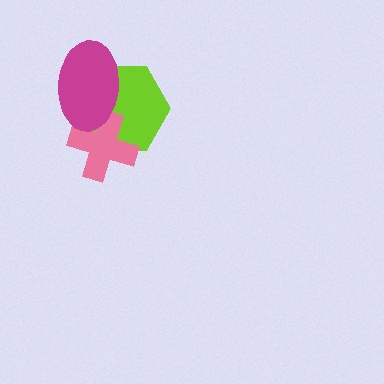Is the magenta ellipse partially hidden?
No, no other shape covers it.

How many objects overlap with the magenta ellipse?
2 objects overlap with the magenta ellipse.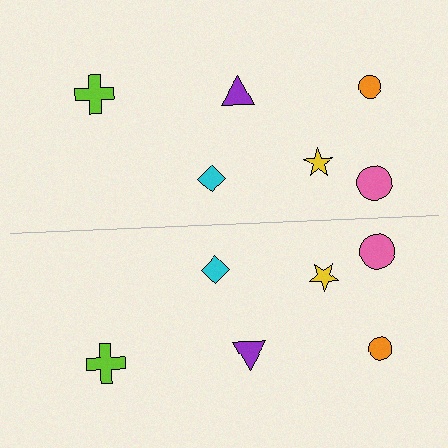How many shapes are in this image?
There are 12 shapes in this image.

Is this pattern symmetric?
Yes, this pattern has bilateral (reflection) symmetry.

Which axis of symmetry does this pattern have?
The pattern has a horizontal axis of symmetry running through the center of the image.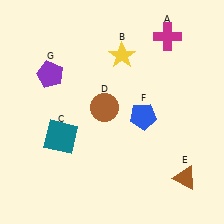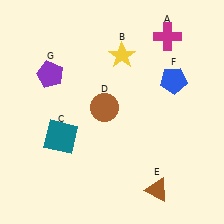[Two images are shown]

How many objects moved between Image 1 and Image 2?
2 objects moved between the two images.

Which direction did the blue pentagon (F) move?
The blue pentagon (F) moved up.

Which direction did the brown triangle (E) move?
The brown triangle (E) moved left.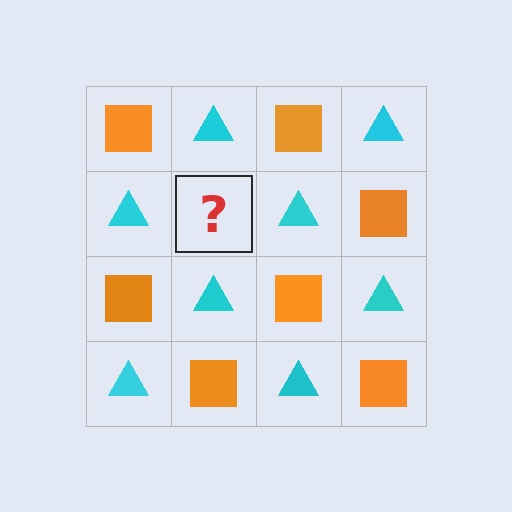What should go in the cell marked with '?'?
The missing cell should contain an orange square.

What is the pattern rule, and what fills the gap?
The rule is that it alternates orange square and cyan triangle in a checkerboard pattern. The gap should be filled with an orange square.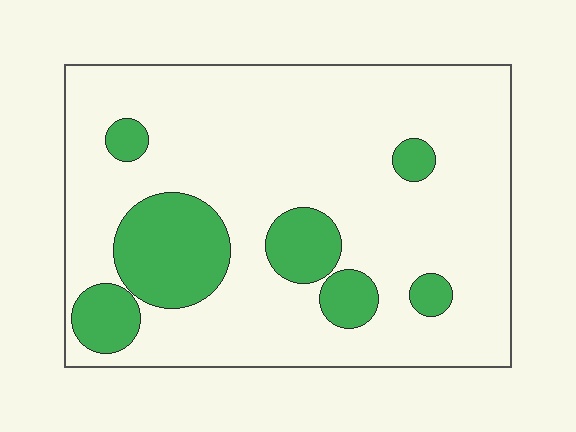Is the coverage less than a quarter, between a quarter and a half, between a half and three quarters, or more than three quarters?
Less than a quarter.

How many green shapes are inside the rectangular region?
7.